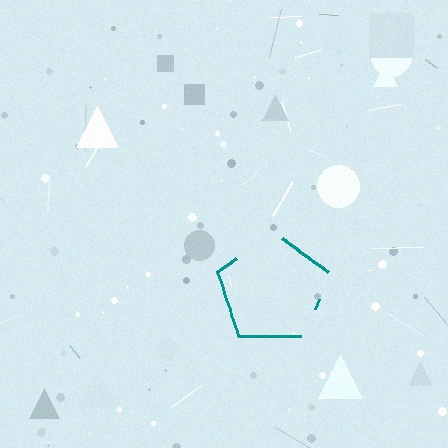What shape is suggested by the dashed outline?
The dashed outline suggests a pentagon.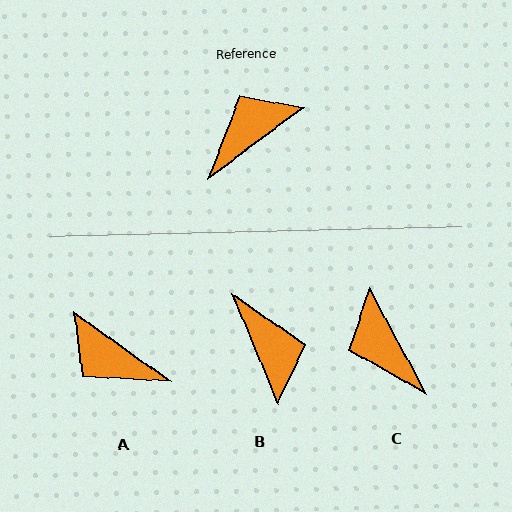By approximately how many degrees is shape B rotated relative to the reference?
Approximately 104 degrees clockwise.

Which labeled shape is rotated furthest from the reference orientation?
A, about 108 degrees away.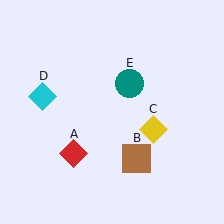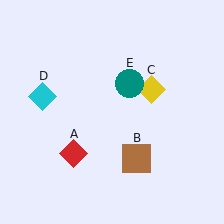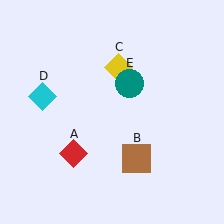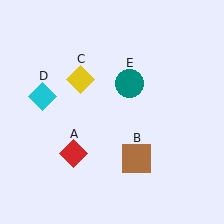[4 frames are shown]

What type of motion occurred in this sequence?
The yellow diamond (object C) rotated counterclockwise around the center of the scene.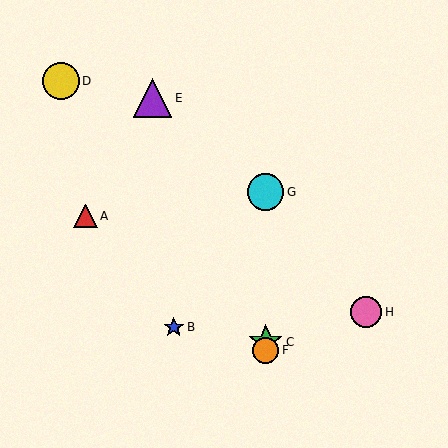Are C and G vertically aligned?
Yes, both are at x≈266.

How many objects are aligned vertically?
3 objects (C, F, G) are aligned vertically.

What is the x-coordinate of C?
Object C is at x≈266.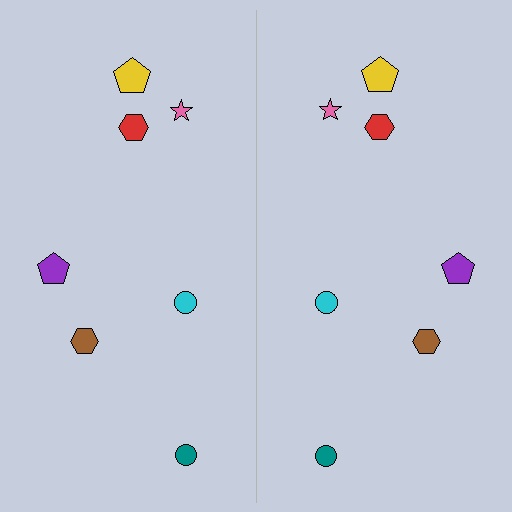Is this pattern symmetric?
Yes, this pattern has bilateral (reflection) symmetry.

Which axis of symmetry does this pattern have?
The pattern has a vertical axis of symmetry running through the center of the image.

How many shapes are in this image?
There are 14 shapes in this image.